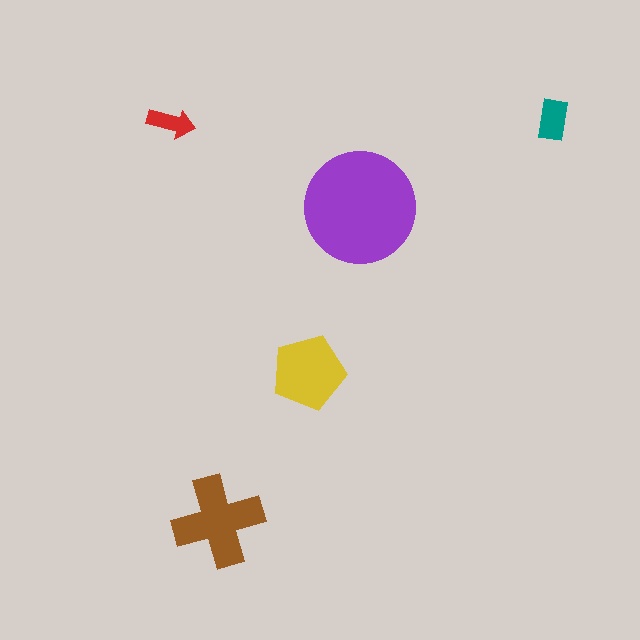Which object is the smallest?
The red arrow.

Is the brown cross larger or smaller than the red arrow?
Larger.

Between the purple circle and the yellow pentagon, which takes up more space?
The purple circle.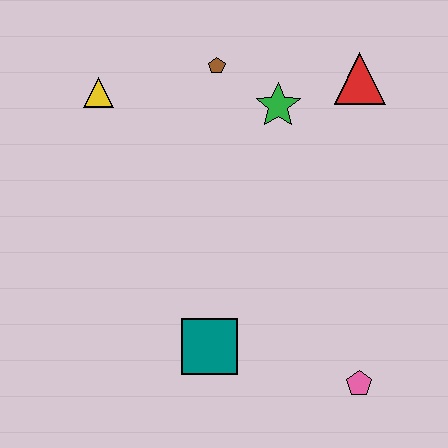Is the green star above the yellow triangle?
No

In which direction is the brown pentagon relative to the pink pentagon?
The brown pentagon is above the pink pentagon.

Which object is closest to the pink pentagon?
The teal square is closest to the pink pentagon.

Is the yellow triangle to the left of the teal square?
Yes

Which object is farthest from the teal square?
The red triangle is farthest from the teal square.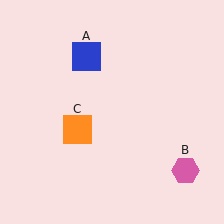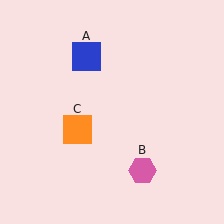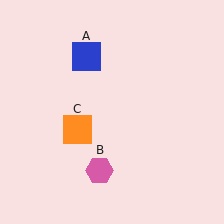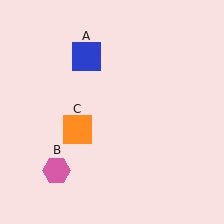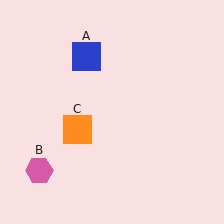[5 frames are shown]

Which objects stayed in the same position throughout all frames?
Blue square (object A) and orange square (object C) remained stationary.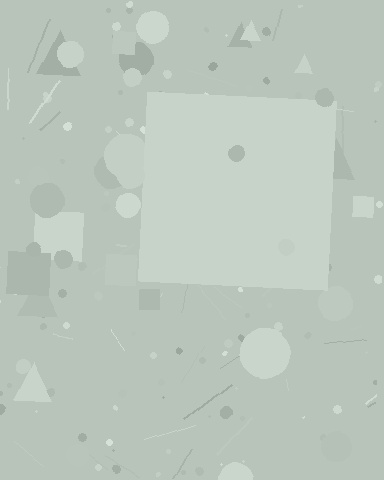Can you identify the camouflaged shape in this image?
The camouflaged shape is a square.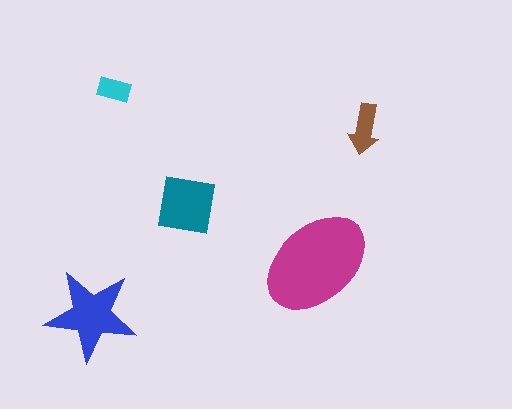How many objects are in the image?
There are 5 objects in the image.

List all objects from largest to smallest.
The magenta ellipse, the blue star, the teal square, the brown arrow, the cyan rectangle.